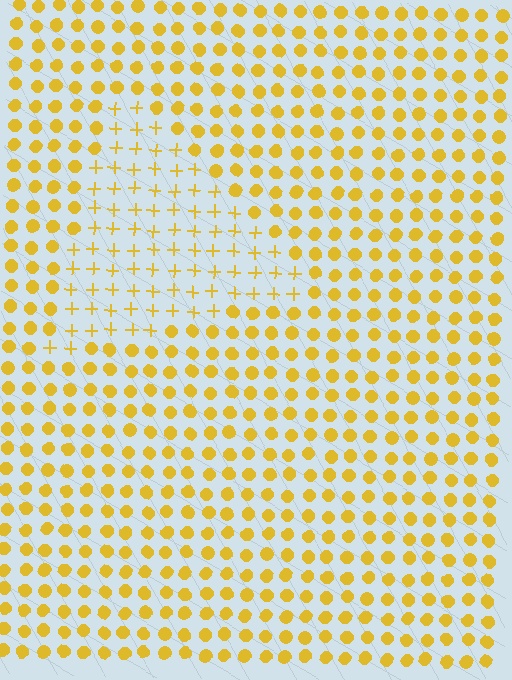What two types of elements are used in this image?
The image uses plus signs inside the triangle region and circles outside it.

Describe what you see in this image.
The image is filled with small yellow elements arranged in a uniform grid. A triangle-shaped region contains plus signs, while the surrounding area contains circles. The boundary is defined purely by the change in element shape.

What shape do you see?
I see a triangle.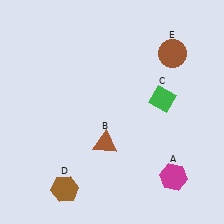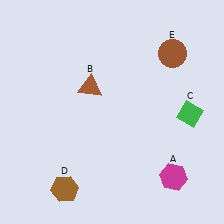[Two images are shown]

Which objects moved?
The objects that moved are: the brown triangle (B), the green diamond (C).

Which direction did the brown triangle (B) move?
The brown triangle (B) moved up.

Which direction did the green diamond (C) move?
The green diamond (C) moved right.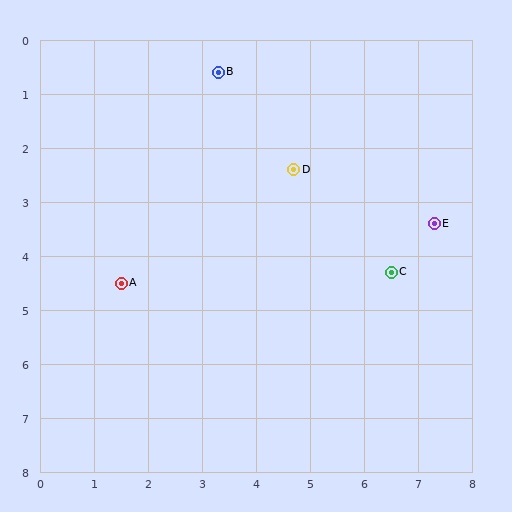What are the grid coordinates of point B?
Point B is at approximately (3.3, 0.6).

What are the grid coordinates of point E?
Point E is at approximately (7.3, 3.4).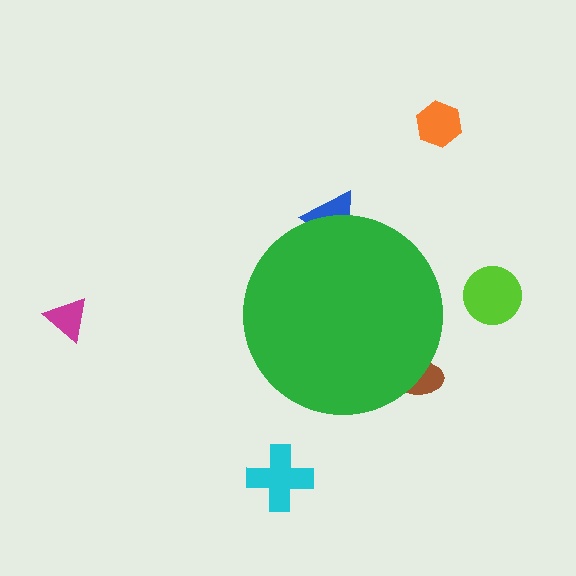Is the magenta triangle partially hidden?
No, the magenta triangle is fully visible.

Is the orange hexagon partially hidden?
No, the orange hexagon is fully visible.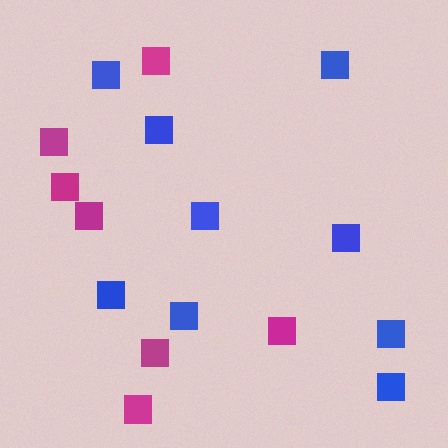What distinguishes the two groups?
There are 2 groups: one group of blue squares (9) and one group of magenta squares (7).